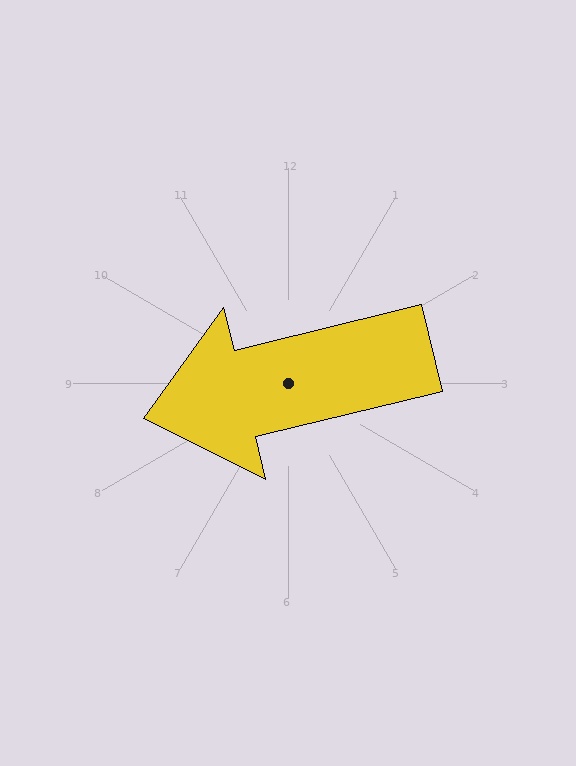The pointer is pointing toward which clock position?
Roughly 9 o'clock.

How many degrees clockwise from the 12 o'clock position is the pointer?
Approximately 256 degrees.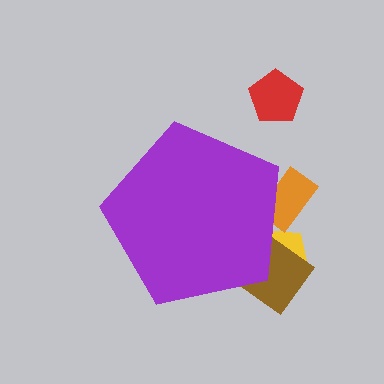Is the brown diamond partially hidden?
Yes, the brown diamond is partially hidden behind the purple pentagon.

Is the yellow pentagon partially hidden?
Yes, the yellow pentagon is partially hidden behind the purple pentagon.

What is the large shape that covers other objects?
A purple pentagon.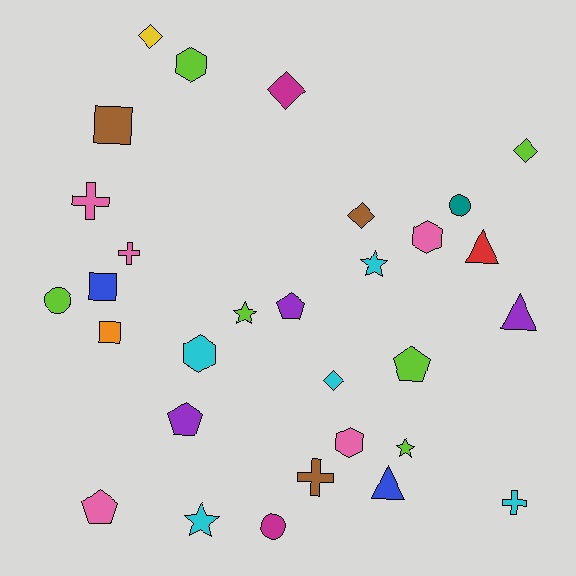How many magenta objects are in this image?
There are 2 magenta objects.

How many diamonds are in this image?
There are 5 diamonds.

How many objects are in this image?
There are 30 objects.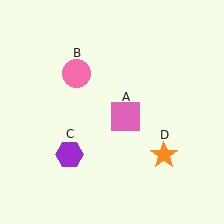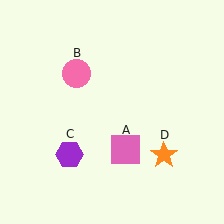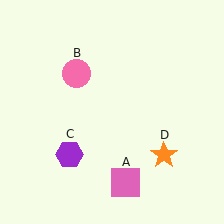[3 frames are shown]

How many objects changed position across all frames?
1 object changed position: pink square (object A).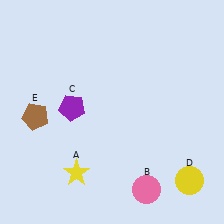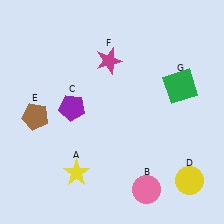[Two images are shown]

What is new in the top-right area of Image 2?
A green square (G) was added in the top-right area of Image 2.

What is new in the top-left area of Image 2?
A magenta star (F) was added in the top-left area of Image 2.